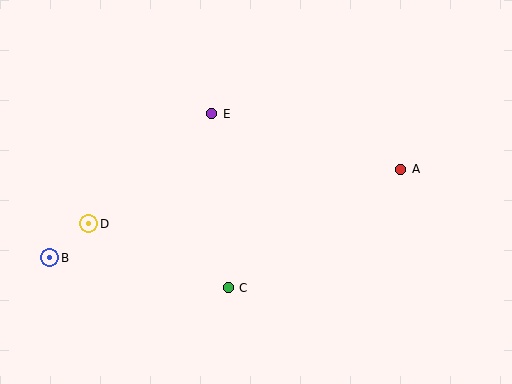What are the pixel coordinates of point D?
Point D is at (89, 224).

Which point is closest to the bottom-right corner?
Point A is closest to the bottom-right corner.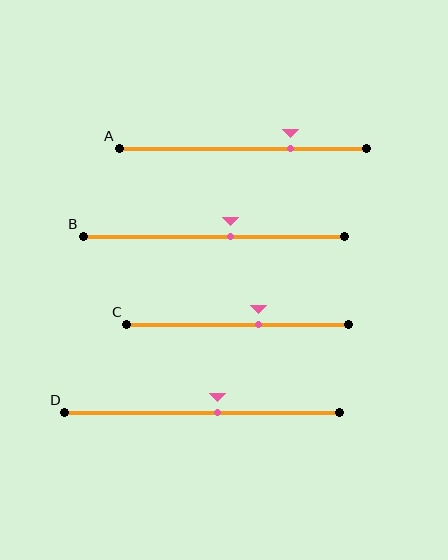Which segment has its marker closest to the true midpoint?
Segment D has its marker closest to the true midpoint.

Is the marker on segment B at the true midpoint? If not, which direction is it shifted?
No, the marker on segment B is shifted to the right by about 6% of the segment length.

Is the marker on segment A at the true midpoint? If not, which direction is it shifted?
No, the marker on segment A is shifted to the right by about 19% of the segment length.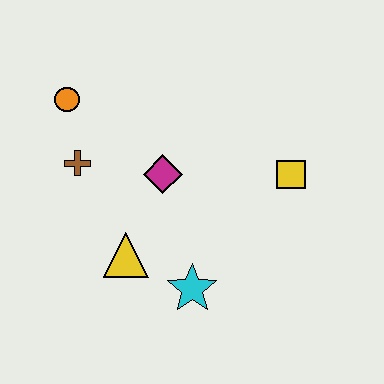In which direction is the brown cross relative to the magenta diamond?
The brown cross is to the left of the magenta diamond.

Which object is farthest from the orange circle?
The yellow square is farthest from the orange circle.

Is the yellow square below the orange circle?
Yes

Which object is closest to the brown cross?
The orange circle is closest to the brown cross.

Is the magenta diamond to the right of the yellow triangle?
Yes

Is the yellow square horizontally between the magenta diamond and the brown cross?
No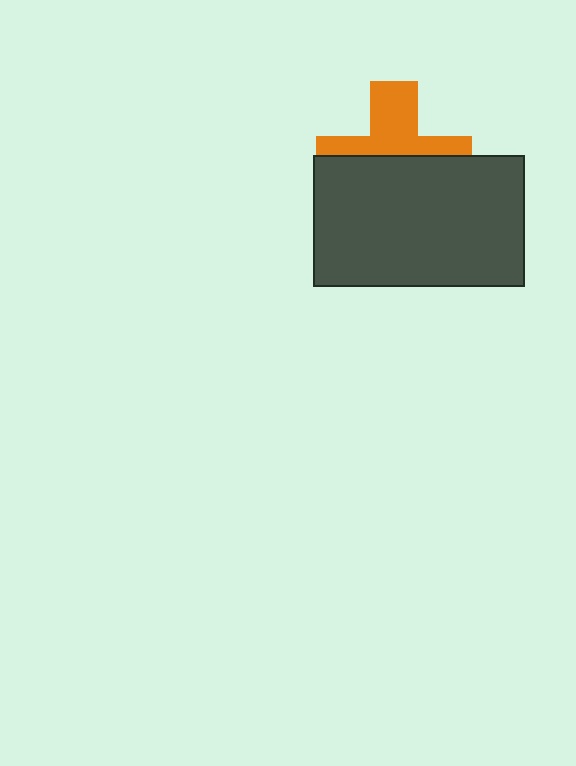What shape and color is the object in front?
The object in front is a dark gray rectangle.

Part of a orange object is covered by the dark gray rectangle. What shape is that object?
It is a cross.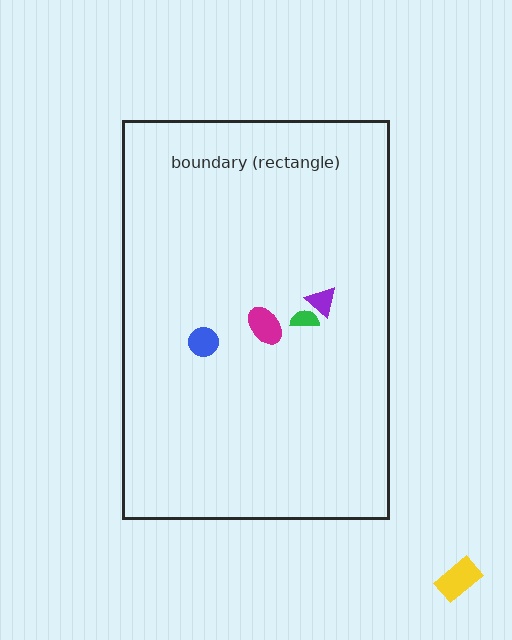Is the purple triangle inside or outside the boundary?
Inside.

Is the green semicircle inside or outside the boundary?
Inside.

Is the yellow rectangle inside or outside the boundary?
Outside.